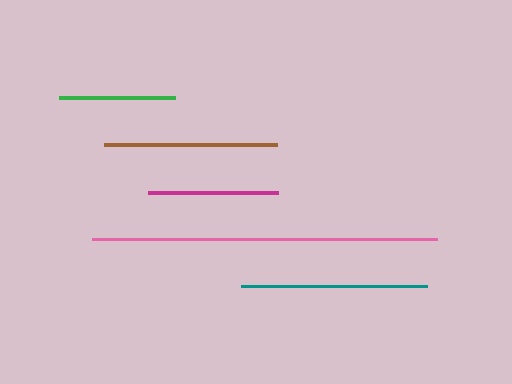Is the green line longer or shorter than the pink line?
The pink line is longer than the green line.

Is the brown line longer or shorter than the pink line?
The pink line is longer than the brown line.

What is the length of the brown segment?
The brown segment is approximately 172 pixels long.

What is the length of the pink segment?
The pink segment is approximately 345 pixels long.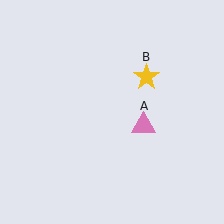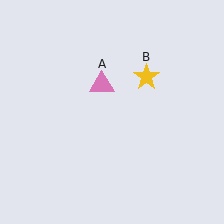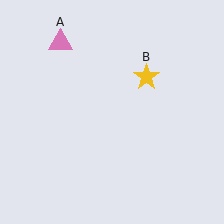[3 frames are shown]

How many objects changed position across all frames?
1 object changed position: pink triangle (object A).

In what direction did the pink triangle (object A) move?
The pink triangle (object A) moved up and to the left.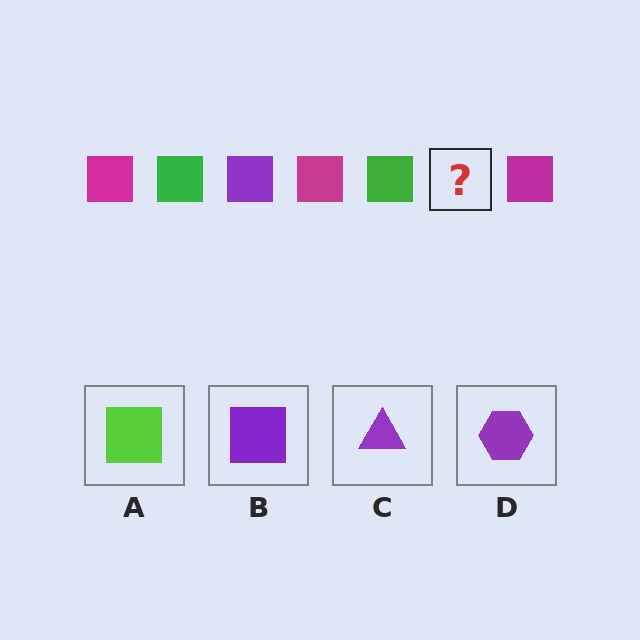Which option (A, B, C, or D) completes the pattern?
B.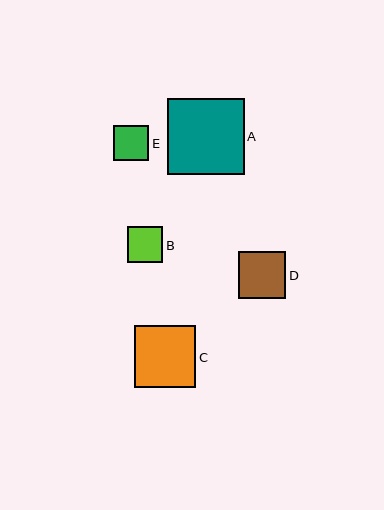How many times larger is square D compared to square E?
Square D is approximately 1.4 times the size of square E.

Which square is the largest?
Square A is the largest with a size of approximately 76 pixels.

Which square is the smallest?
Square E is the smallest with a size of approximately 35 pixels.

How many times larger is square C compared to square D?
Square C is approximately 1.3 times the size of square D.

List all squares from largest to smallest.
From largest to smallest: A, C, D, B, E.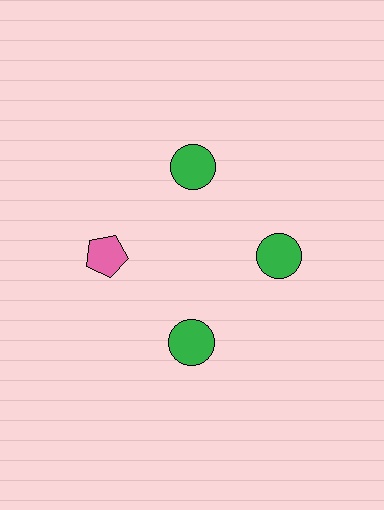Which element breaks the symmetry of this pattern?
The pink pentagon at roughly the 9 o'clock position breaks the symmetry. All other shapes are green circles.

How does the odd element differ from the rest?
It differs in both color (pink instead of green) and shape (pentagon instead of circle).